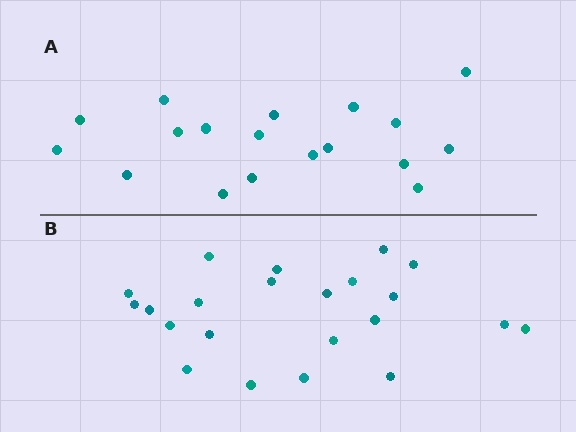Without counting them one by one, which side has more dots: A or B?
Region B (the bottom region) has more dots.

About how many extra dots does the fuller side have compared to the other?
Region B has about 4 more dots than region A.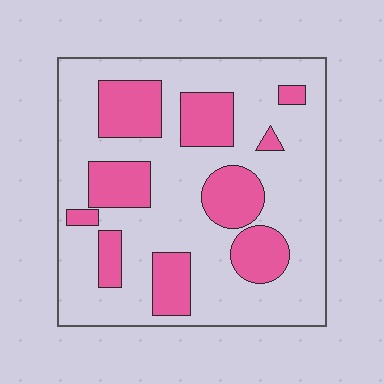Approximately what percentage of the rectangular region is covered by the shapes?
Approximately 30%.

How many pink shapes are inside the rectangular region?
10.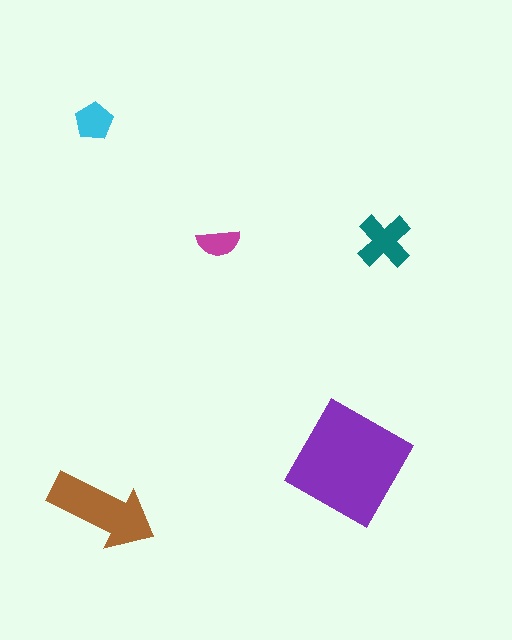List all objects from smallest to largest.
The magenta semicircle, the cyan pentagon, the teal cross, the brown arrow, the purple diamond.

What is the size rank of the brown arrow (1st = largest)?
2nd.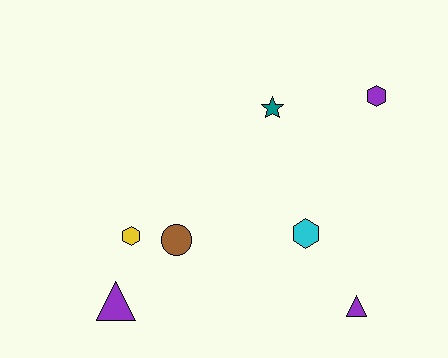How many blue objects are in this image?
There are no blue objects.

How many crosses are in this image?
There are no crosses.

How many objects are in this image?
There are 7 objects.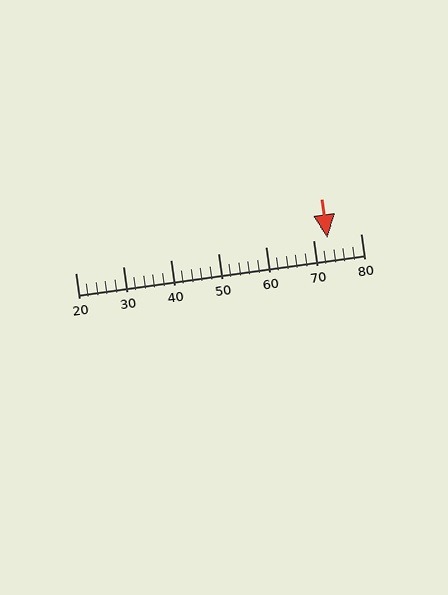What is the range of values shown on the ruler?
The ruler shows values from 20 to 80.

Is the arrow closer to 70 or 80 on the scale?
The arrow is closer to 70.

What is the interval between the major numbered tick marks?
The major tick marks are spaced 10 units apart.